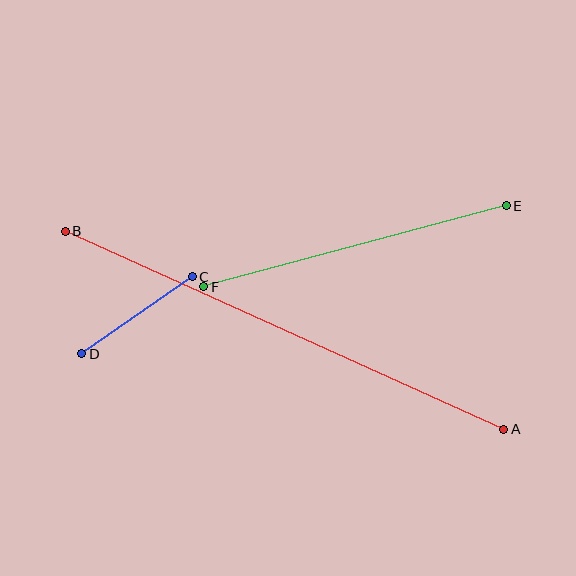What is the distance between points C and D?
The distance is approximately 134 pixels.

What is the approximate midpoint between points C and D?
The midpoint is at approximately (137, 315) pixels.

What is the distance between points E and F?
The distance is approximately 313 pixels.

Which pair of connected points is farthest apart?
Points A and B are farthest apart.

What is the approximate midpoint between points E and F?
The midpoint is at approximately (355, 246) pixels.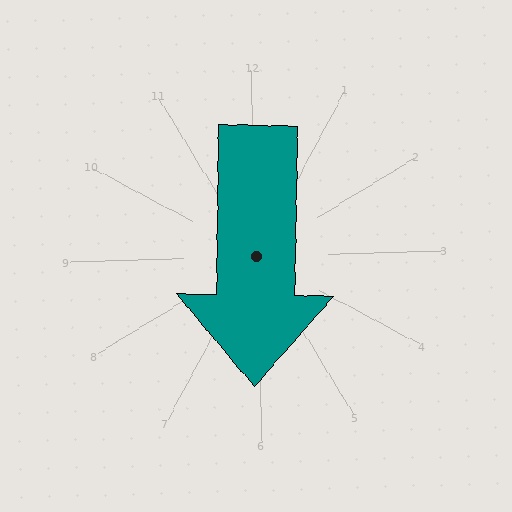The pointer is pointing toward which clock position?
Roughly 6 o'clock.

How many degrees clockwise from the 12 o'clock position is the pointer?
Approximately 183 degrees.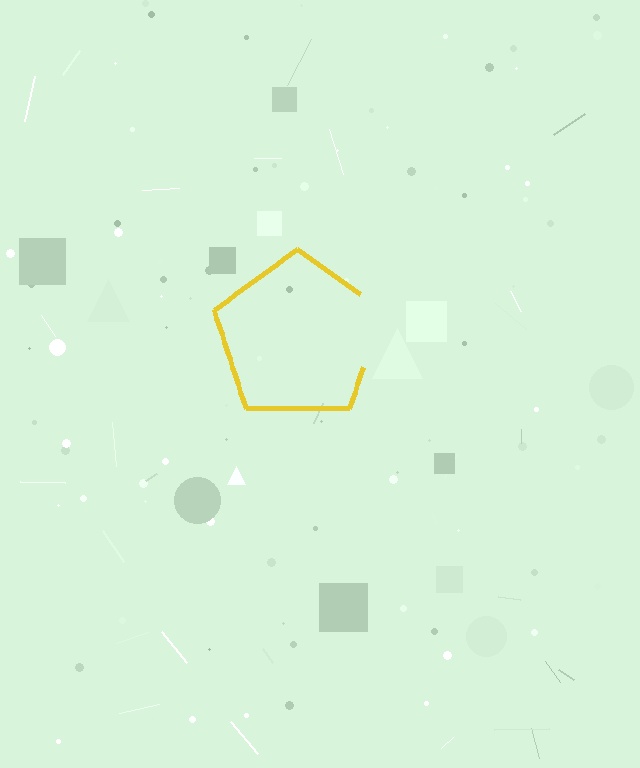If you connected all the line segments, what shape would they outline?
They would outline a pentagon.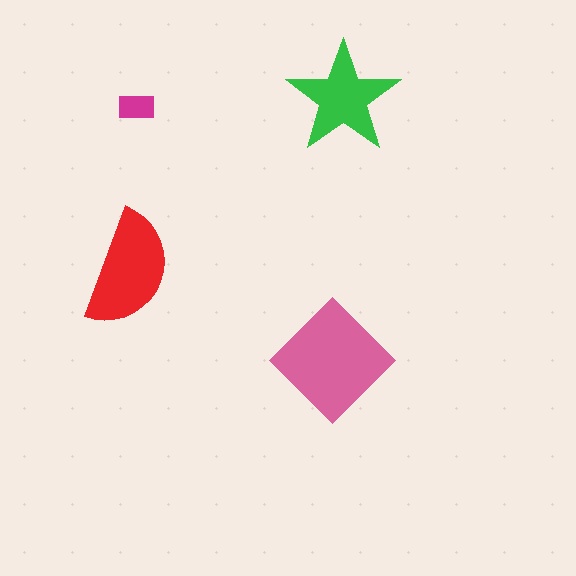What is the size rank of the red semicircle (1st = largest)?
2nd.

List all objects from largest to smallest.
The pink diamond, the red semicircle, the green star, the magenta rectangle.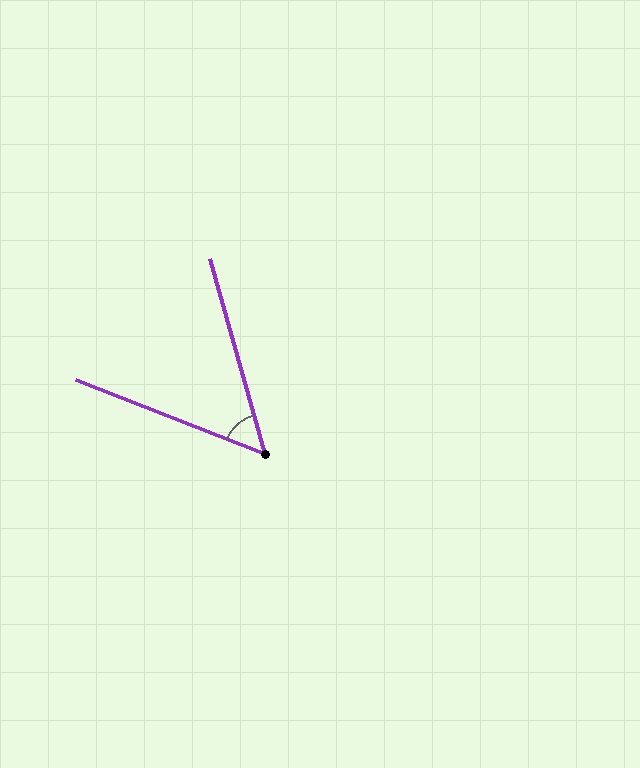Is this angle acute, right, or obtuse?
It is acute.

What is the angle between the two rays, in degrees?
Approximately 53 degrees.